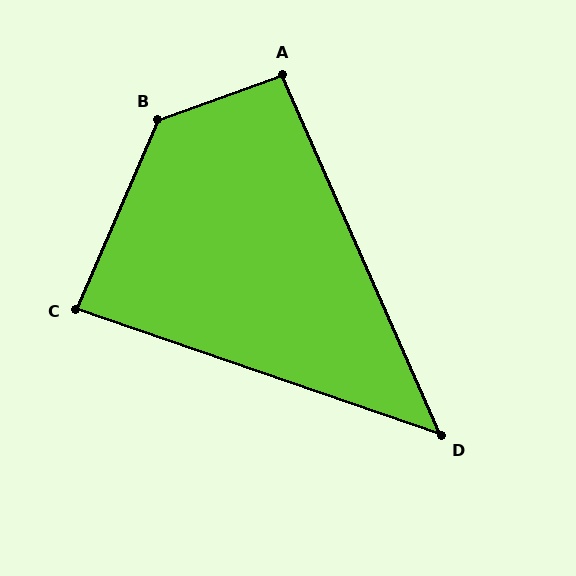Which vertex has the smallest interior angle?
D, at approximately 47 degrees.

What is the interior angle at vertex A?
Approximately 94 degrees (approximately right).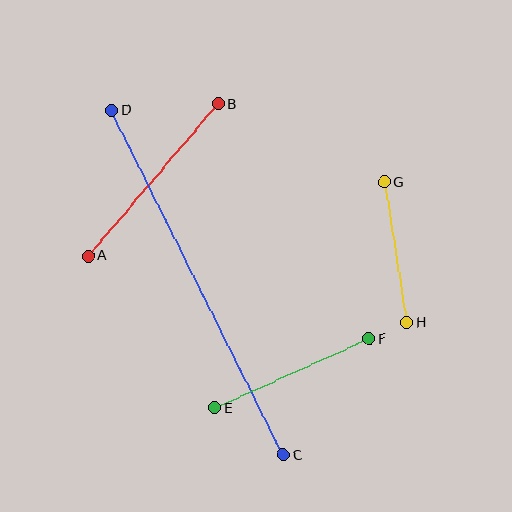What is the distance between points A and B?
The distance is approximately 200 pixels.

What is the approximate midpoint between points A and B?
The midpoint is at approximately (153, 180) pixels.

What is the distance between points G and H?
The distance is approximately 142 pixels.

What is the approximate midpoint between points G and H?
The midpoint is at approximately (396, 252) pixels.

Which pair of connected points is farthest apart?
Points C and D are farthest apart.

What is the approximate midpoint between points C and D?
The midpoint is at approximately (198, 283) pixels.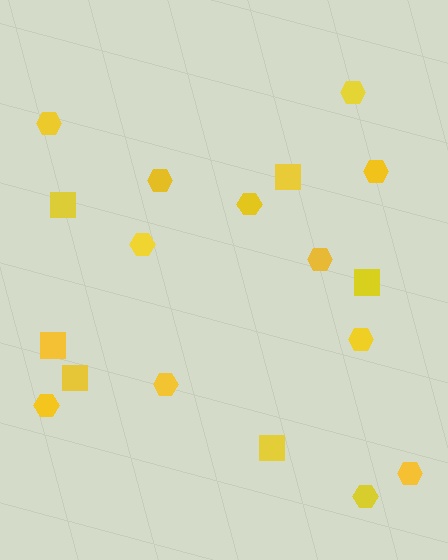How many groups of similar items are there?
There are 2 groups: one group of squares (6) and one group of hexagons (12).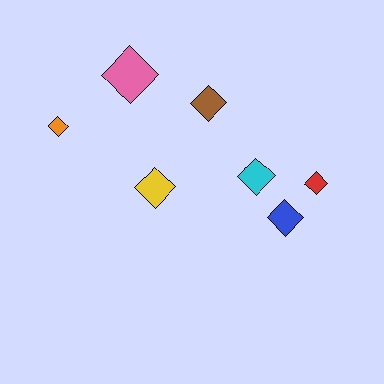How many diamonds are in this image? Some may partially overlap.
There are 7 diamonds.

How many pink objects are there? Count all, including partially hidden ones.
There is 1 pink object.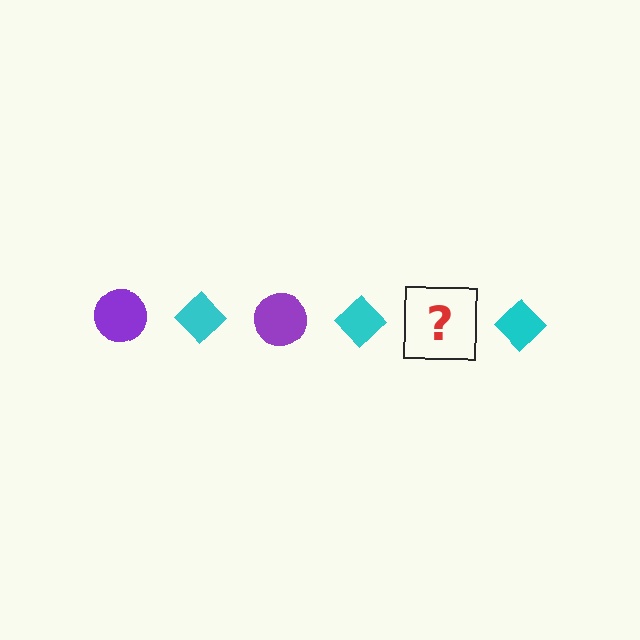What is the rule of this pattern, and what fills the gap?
The rule is that the pattern alternates between purple circle and cyan diamond. The gap should be filled with a purple circle.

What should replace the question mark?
The question mark should be replaced with a purple circle.